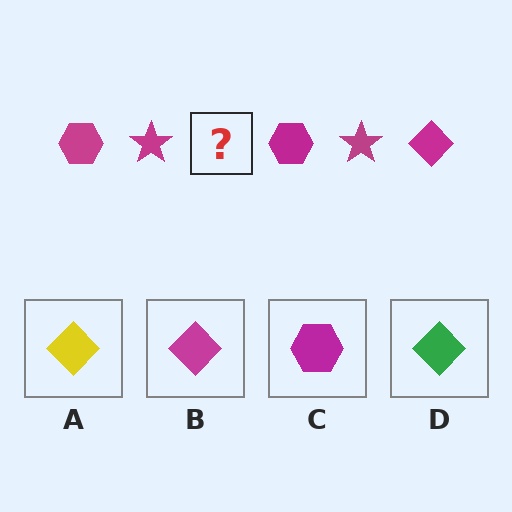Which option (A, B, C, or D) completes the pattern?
B.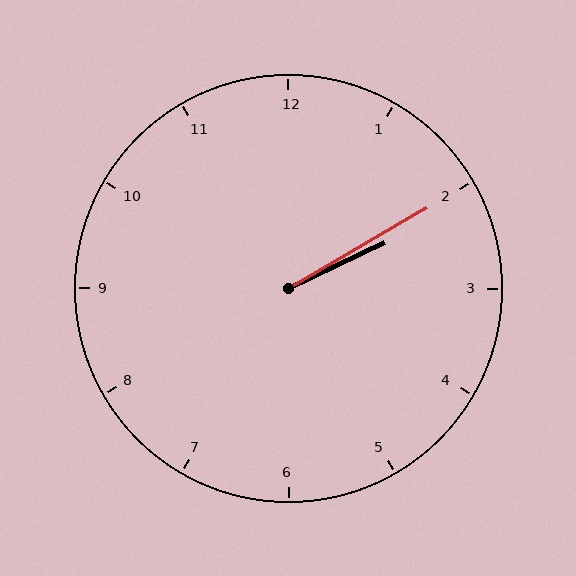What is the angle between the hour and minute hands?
Approximately 5 degrees.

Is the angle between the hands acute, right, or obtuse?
It is acute.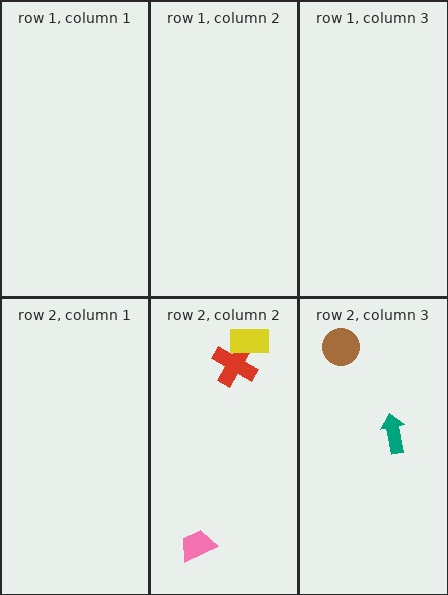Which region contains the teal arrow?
The row 2, column 3 region.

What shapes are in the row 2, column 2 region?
The red cross, the yellow rectangle, the pink trapezoid.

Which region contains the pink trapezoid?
The row 2, column 2 region.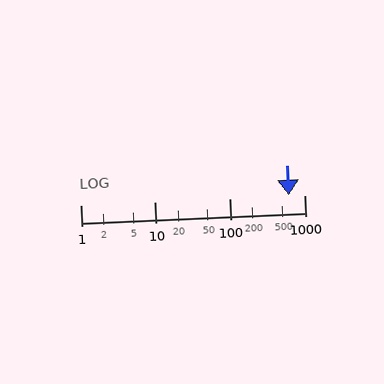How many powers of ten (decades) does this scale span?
The scale spans 3 decades, from 1 to 1000.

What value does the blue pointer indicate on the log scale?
The pointer indicates approximately 620.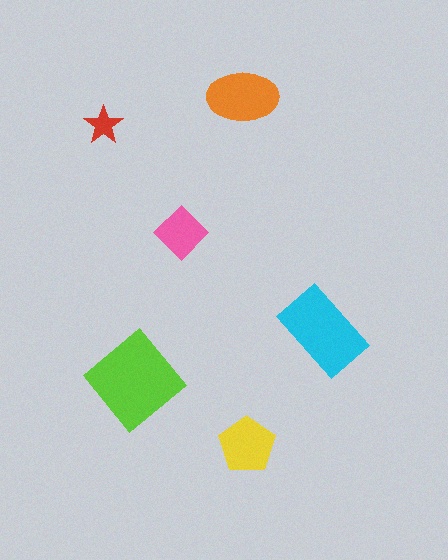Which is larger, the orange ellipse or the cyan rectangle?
The cyan rectangle.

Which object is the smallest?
The red star.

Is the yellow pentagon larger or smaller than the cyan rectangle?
Smaller.